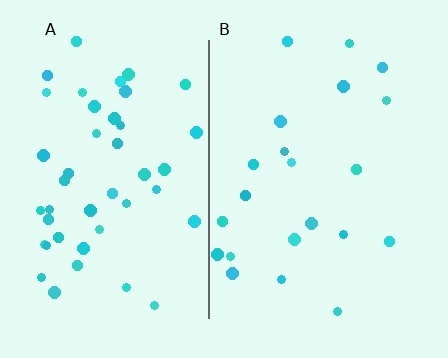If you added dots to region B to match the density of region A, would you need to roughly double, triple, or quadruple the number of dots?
Approximately double.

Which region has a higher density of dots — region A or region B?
A (the left).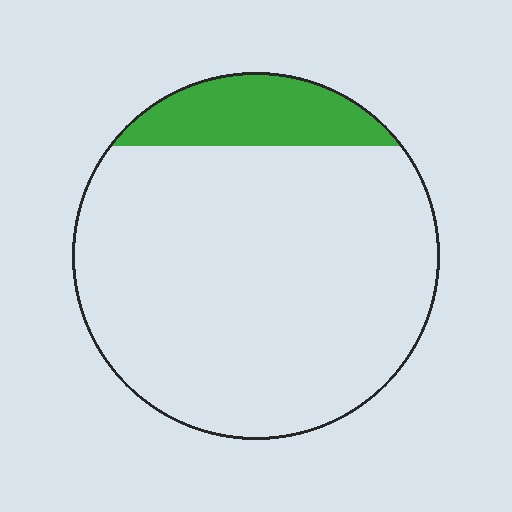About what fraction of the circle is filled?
About one eighth (1/8).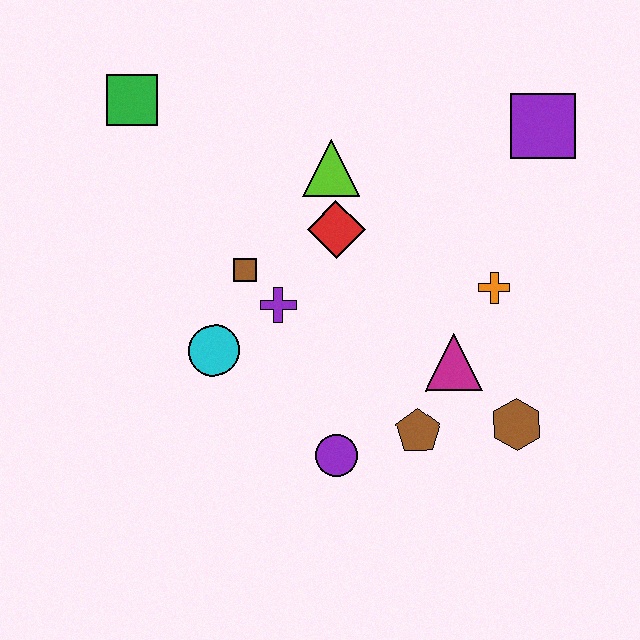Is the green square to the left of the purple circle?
Yes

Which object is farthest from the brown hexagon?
The green square is farthest from the brown hexagon.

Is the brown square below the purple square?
Yes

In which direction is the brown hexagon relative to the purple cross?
The brown hexagon is to the right of the purple cross.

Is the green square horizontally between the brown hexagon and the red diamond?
No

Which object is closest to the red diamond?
The lime triangle is closest to the red diamond.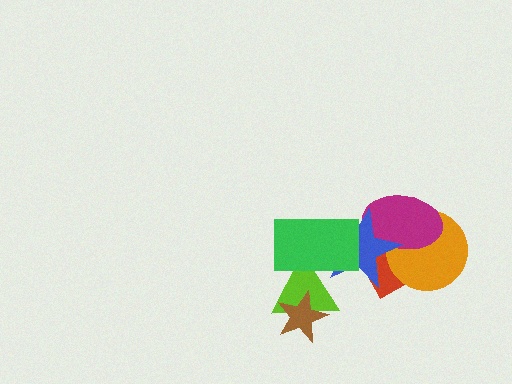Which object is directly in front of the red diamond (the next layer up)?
The orange circle is directly in front of the red diamond.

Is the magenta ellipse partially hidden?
Yes, it is partially covered by another shape.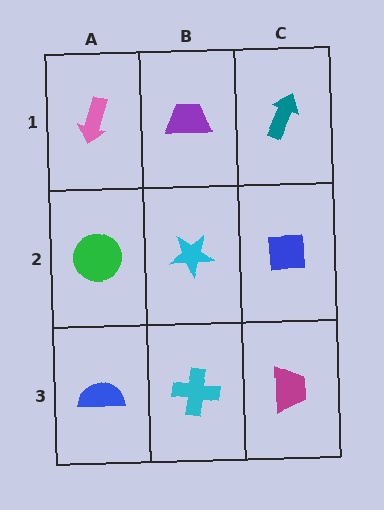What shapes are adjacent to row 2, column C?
A teal arrow (row 1, column C), a magenta trapezoid (row 3, column C), a cyan star (row 2, column B).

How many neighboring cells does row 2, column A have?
3.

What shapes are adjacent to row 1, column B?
A cyan star (row 2, column B), a pink arrow (row 1, column A), a teal arrow (row 1, column C).